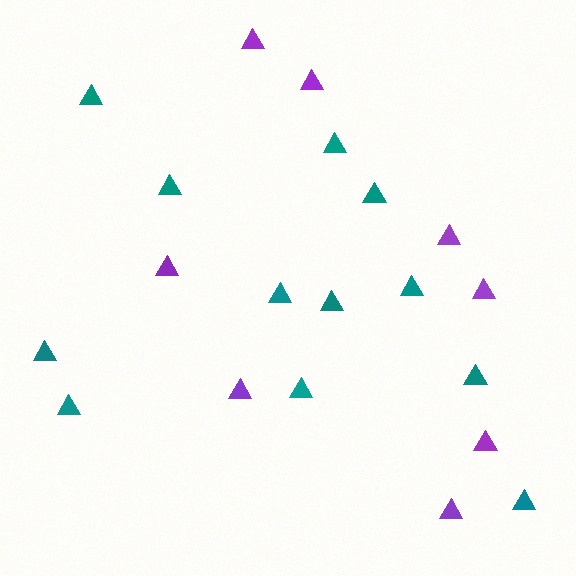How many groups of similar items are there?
There are 2 groups: one group of purple triangles (8) and one group of teal triangles (12).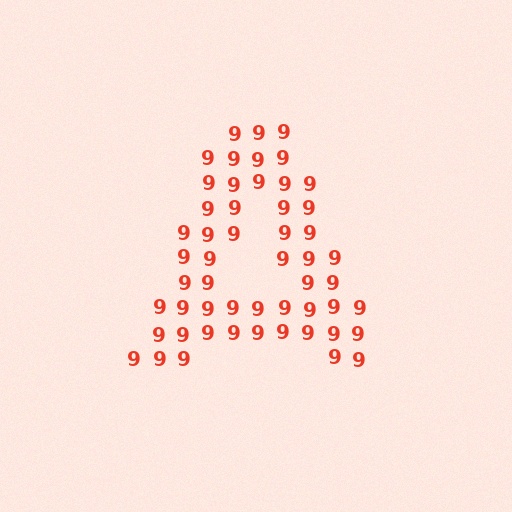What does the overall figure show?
The overall figure shows the letter A.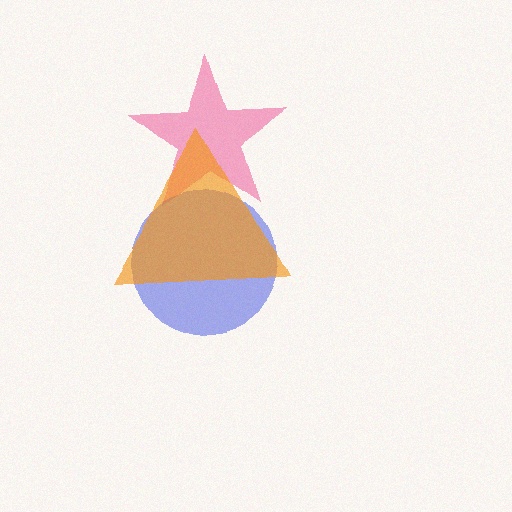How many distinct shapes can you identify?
There are 3 distinct shapes: a pink star, a blue circle, an orange triangle.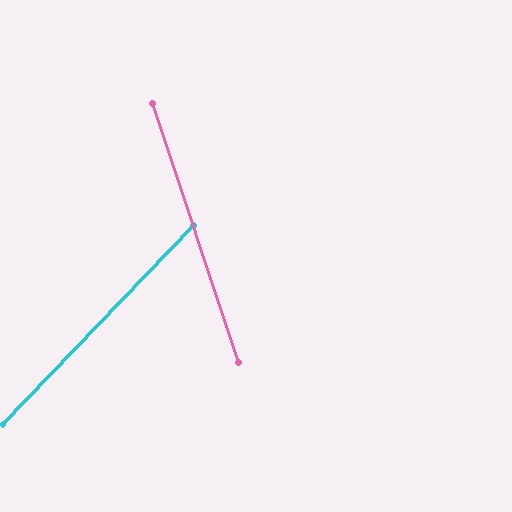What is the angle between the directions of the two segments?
Approximately 62 degrees.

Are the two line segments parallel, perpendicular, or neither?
Neither parallel nor perpendicular — they differ by about 62°.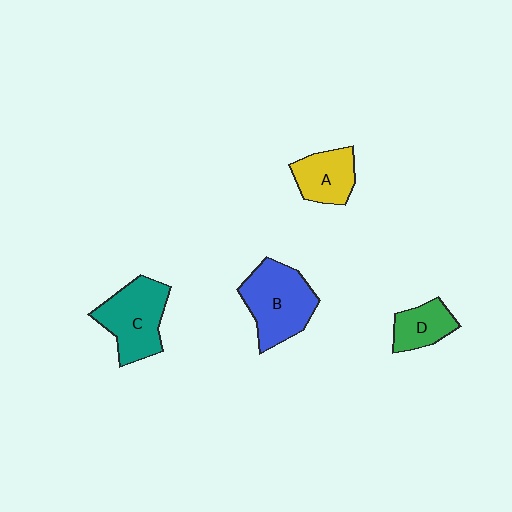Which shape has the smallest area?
Shape D (green).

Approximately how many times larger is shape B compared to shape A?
Approximately 1.6 times.